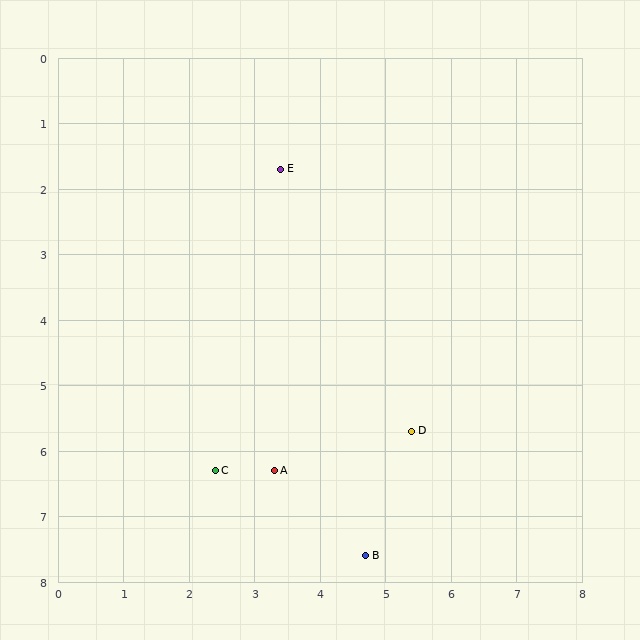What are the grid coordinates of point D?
Point D is at approximately (5.4, 5.7).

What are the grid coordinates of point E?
Point E is at approximately (3.4, 1.7).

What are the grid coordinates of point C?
Point C is at approximately (2.4, 6.3).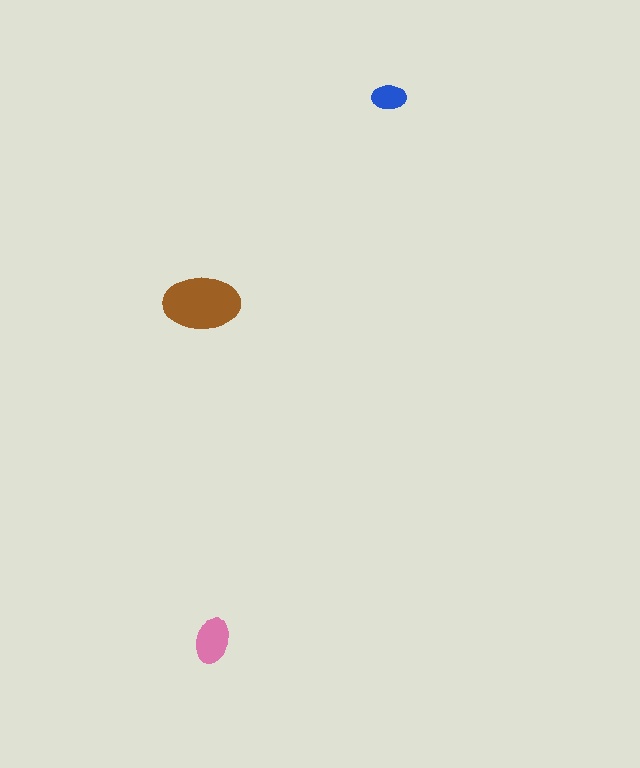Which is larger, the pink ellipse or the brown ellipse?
The brown one.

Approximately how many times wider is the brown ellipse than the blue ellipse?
About 2 times wider.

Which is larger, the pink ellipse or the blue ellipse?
The pink one.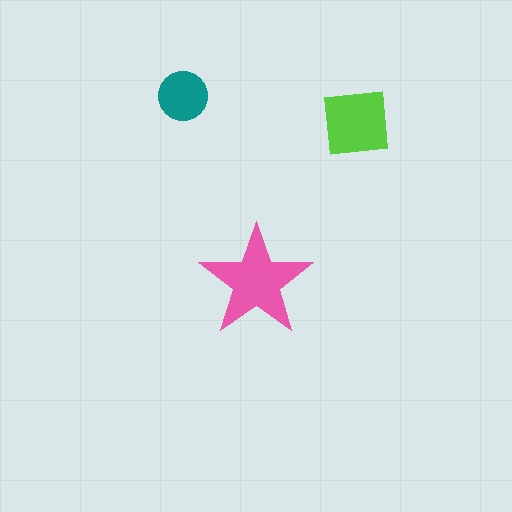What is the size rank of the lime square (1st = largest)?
2nd.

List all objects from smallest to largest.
The teal circle, the lime square, the pink star.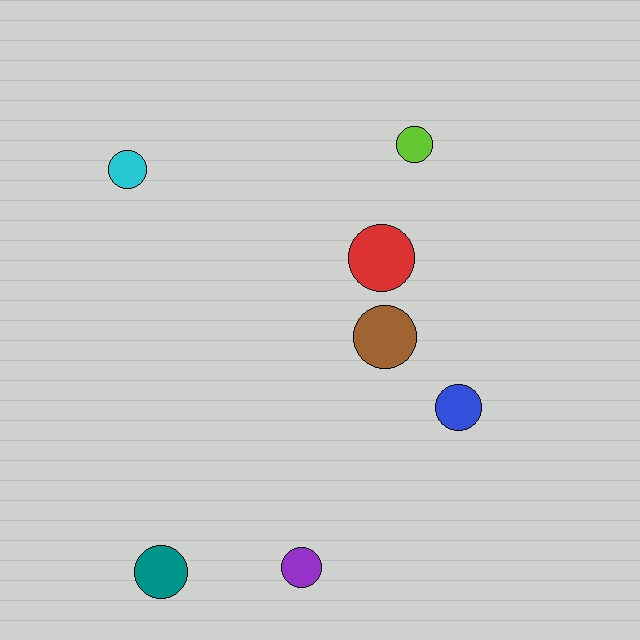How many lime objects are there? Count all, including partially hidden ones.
There is 1 lime object.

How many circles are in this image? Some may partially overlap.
There are 7 circles.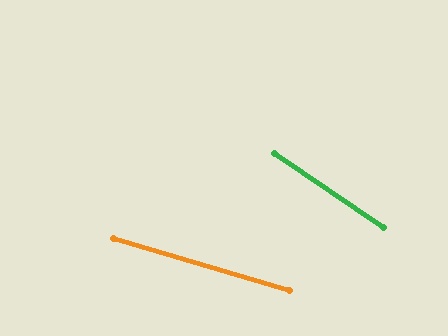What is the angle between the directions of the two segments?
Approximately 18 degrees.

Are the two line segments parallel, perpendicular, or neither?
Neither parallel nor perpendicular — they differ by about 18°.